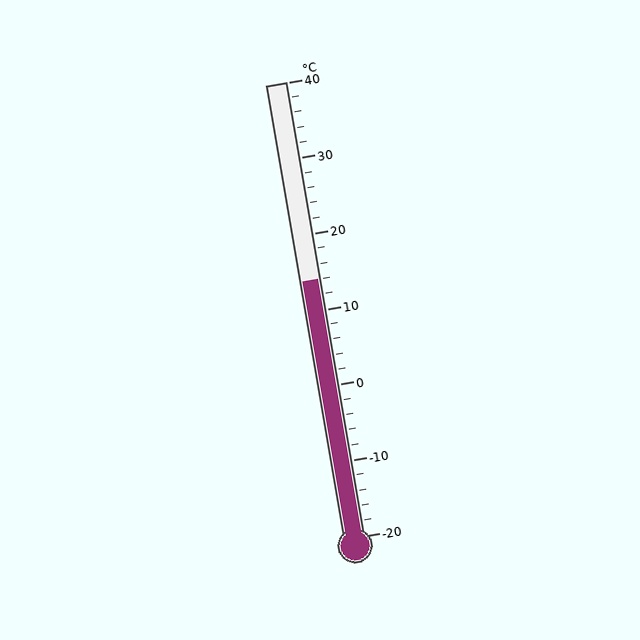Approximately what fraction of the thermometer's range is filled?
The thermometer is filled to approximately 55% of its range.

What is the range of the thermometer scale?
The thermometer scale ranges from -20°C to 40°C.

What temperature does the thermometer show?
The thermometer shows approximately 14°C.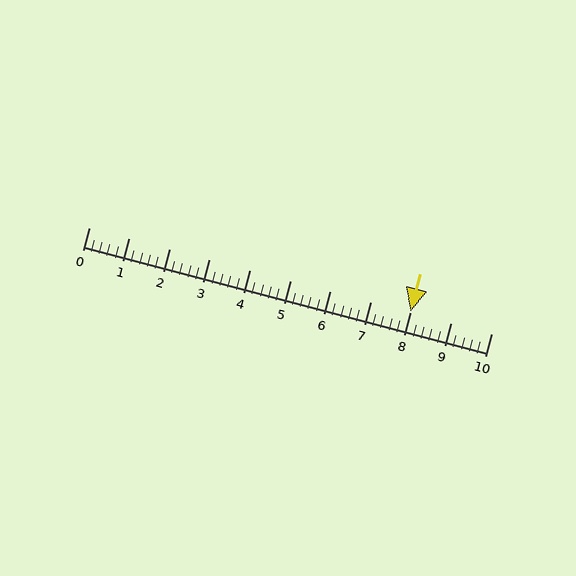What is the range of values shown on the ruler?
The ruler shows values from 0 to 10.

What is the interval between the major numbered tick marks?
The major tick marks are spaced 1 units apart.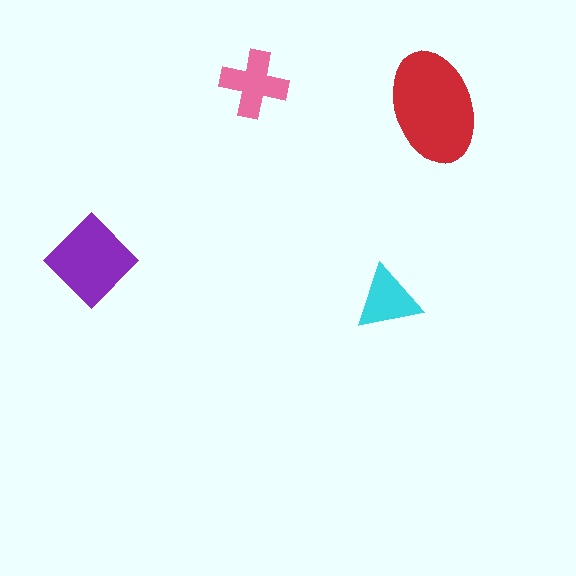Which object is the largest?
The red ellipse.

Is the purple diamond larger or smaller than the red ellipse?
Smaller.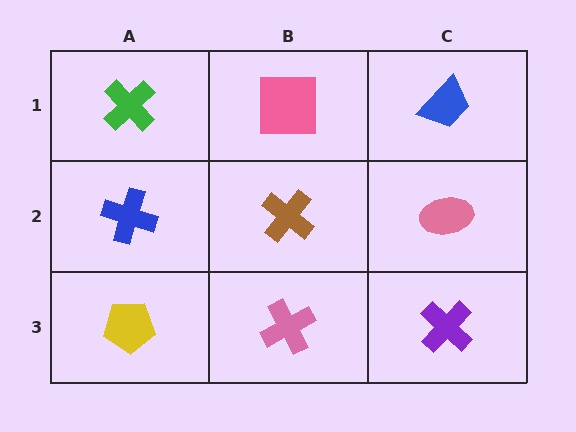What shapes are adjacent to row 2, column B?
A pink square (row 1, column B), a pink cross (row 3, column B), a blue cross (row 2, column A), a pink ellipse (row 2, column C).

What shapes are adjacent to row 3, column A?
A blue cross (row 2, column A), a pink cross (row 3, column B).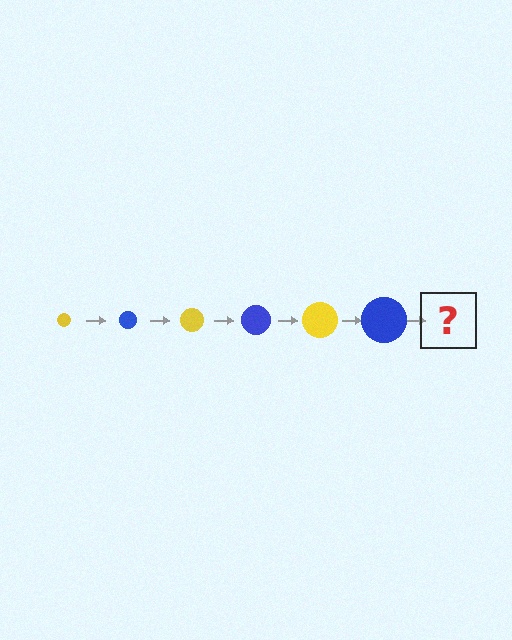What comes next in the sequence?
The next element should be a yellow circle, larger than the previous one.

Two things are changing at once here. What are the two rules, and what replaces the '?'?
The two rules are that the circle grows larger each step and the color cycles through yellow and blue. The '?' should be a yellow circle, larger than the previous one.